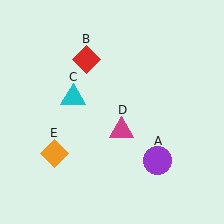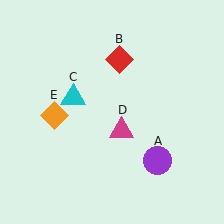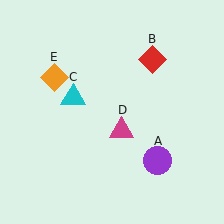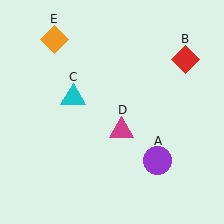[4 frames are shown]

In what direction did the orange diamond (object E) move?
The orange diamond (object E) moved up.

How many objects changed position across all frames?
2 objects changed position: red diamond (object B), orange diamond (object E).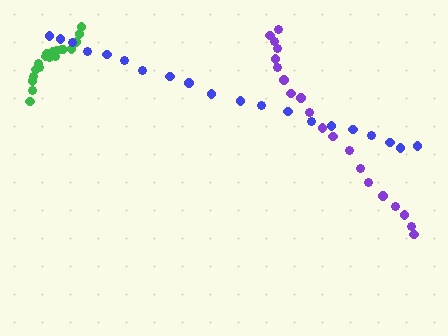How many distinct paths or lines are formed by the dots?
There are 3 distinct paths.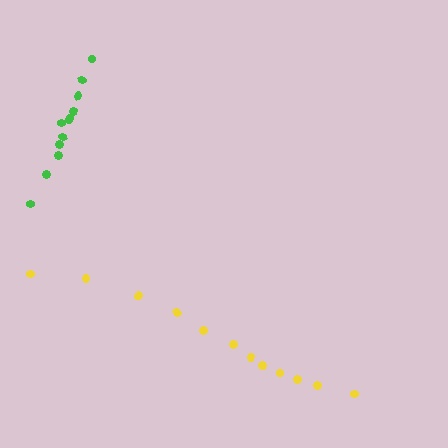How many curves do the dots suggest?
There are 2 distinct paths.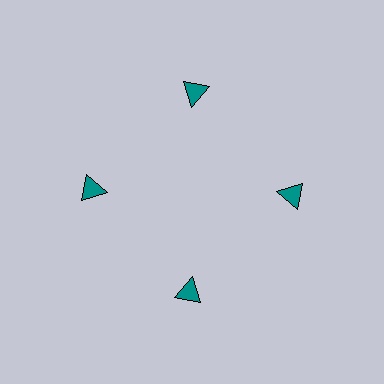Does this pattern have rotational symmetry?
Yes, this pattern has 4-fold rotational symmetry. It looks the same after rotating 90 degrees around the center.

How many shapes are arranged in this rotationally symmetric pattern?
There are 4 shapes, arranged in 4 groups of 1.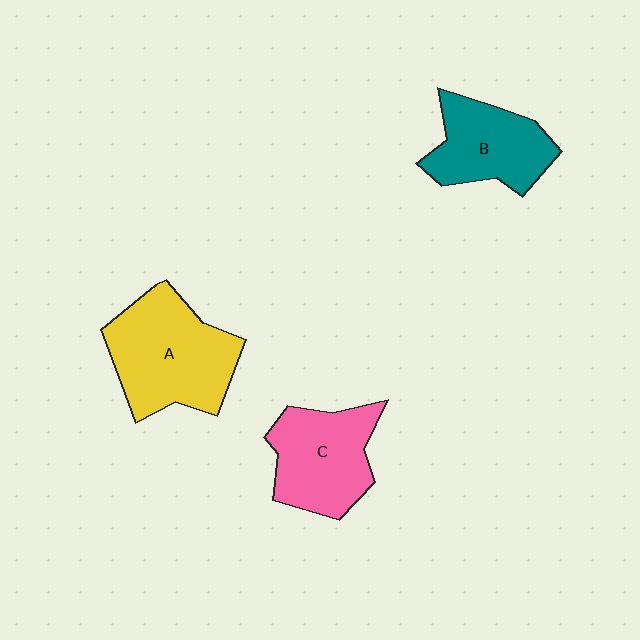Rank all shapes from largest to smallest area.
From largest to smallest: A (yellow), C (pink), B (teal).